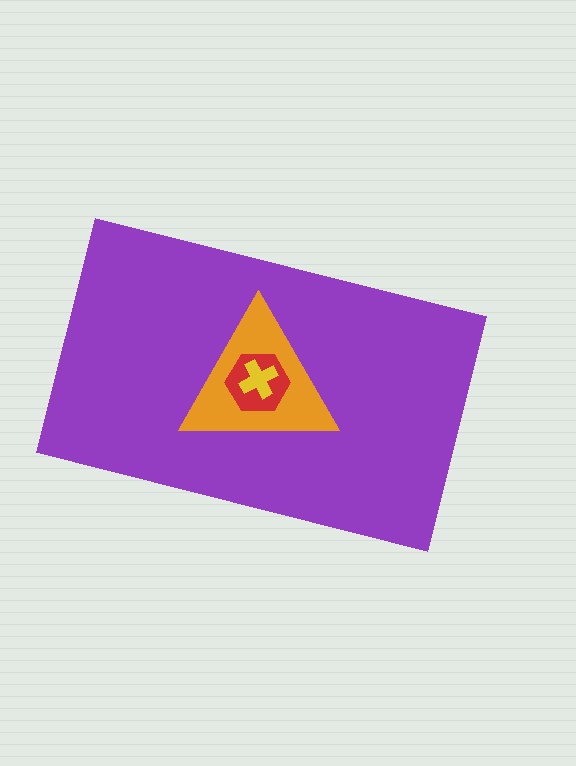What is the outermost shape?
The purple rectangle.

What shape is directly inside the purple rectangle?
The orange triangle.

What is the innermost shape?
The yellow cross.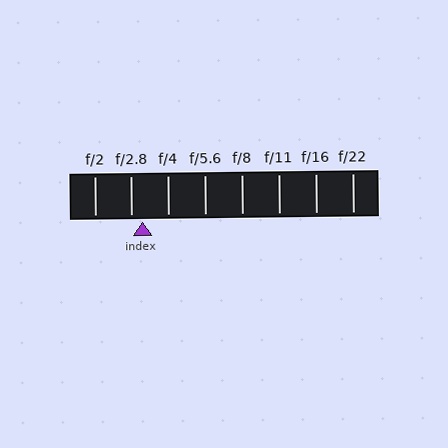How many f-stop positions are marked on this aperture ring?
There are 8 f-stop positions marked.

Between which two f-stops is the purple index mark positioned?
The index mark is between f/2.8 and f/4.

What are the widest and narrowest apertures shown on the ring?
The widest aperture shown is f/2 and the narrowest is f/22.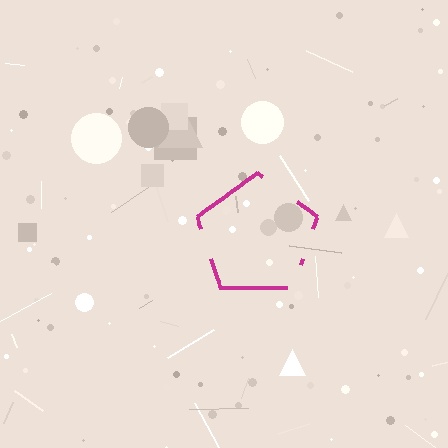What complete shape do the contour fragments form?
The contour fragments form a pentagon.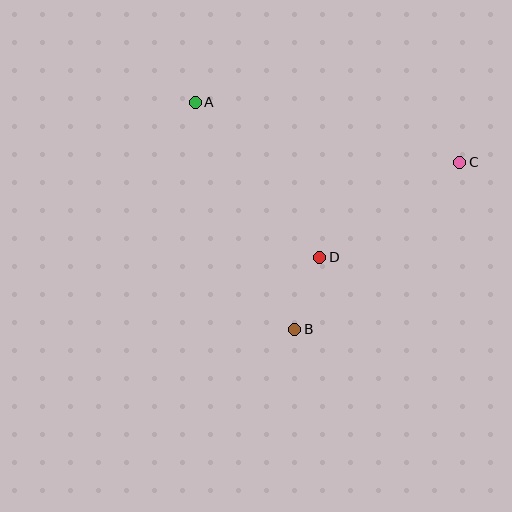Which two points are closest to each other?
Points B and D are closest to each other.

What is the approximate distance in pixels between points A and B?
The distance between A and B is approximately 248 pixels.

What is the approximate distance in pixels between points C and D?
The distance between C and D is approximately 169 pixels.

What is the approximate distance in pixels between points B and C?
The distance between B and C is approximately 235 pixels.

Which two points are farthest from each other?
Points A and C are farthest from each other.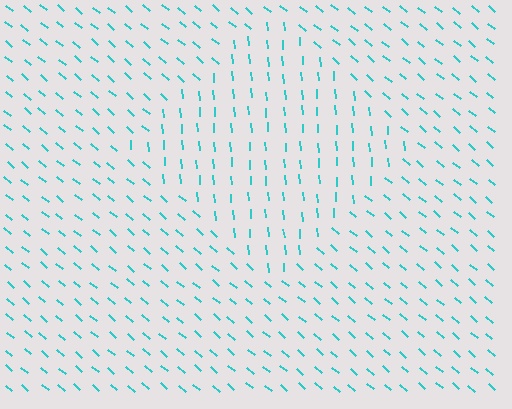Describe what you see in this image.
The image is filled with small cyan line segments. A diamond region in the image has lines oriented differently from the surrounding lines, creating a visible texture boundary.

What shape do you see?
I see a diamond.